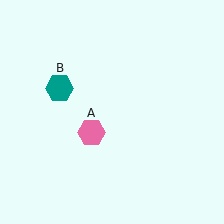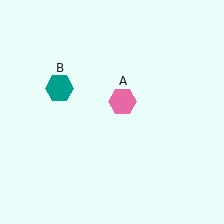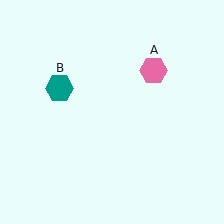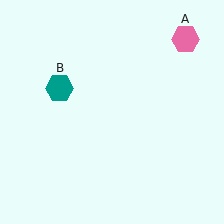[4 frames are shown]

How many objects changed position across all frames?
1 object changed position: pink hexagon (object A).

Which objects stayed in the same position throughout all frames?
Teal hexagon (object B) remained stationary.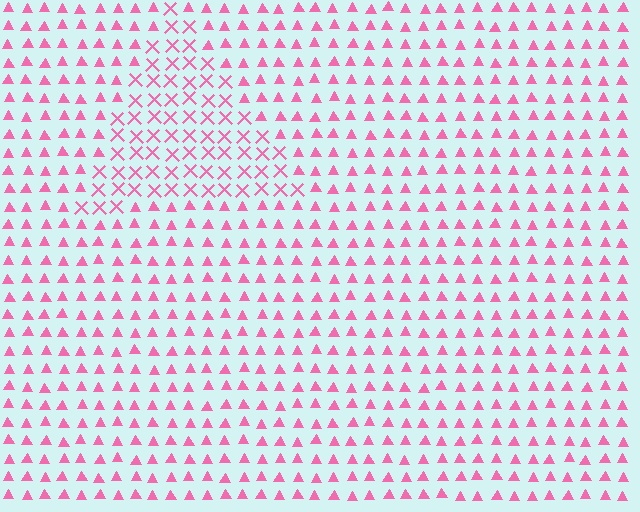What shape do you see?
I see a triangle.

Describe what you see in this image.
The image is filled with small pink elements arranged in a uniform grid. A triangle-shaped region contains X marks, while the surrounding area contains triangles. The boundary is defined purely by the change in element shape.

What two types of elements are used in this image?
The image uses X marks inside the triangle region and triangles outside it.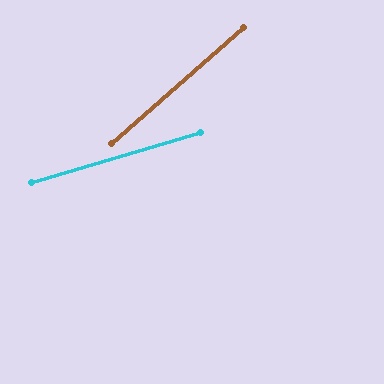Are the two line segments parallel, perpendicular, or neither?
Neither parallel nor perpendicular — they differ by about 25°.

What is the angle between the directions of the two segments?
Approximately 25 degrees.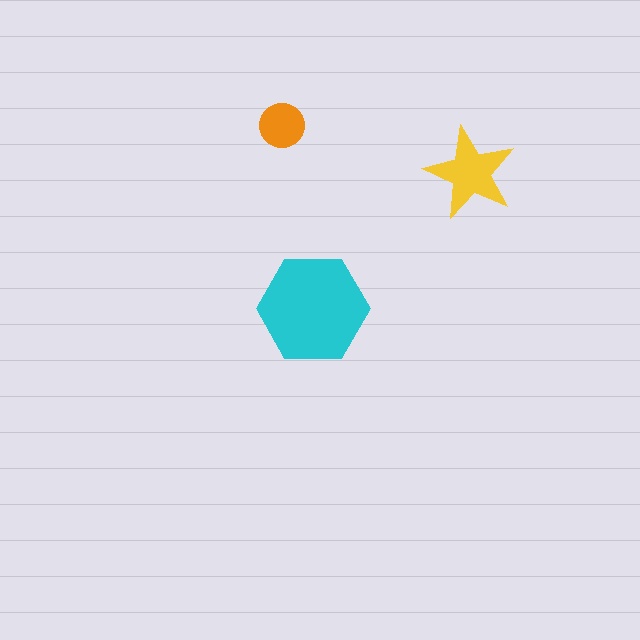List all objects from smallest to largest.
The orange circle, the yellow star, the cyan hexagon.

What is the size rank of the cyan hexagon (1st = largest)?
1st.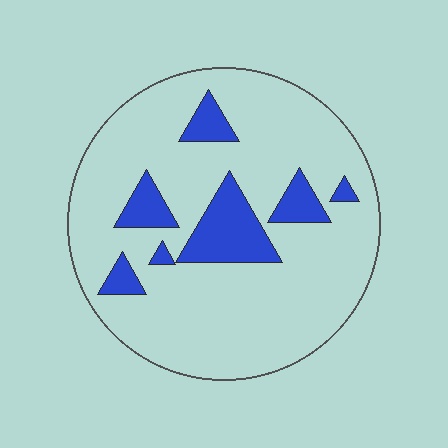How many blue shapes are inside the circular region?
7.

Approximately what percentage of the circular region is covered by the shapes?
Approximately 15%.